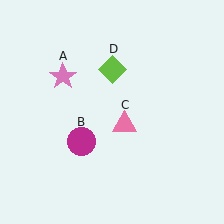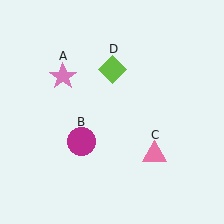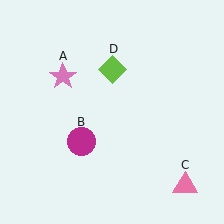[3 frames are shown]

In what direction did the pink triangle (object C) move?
The pink triangle (object C) moved down and to the right.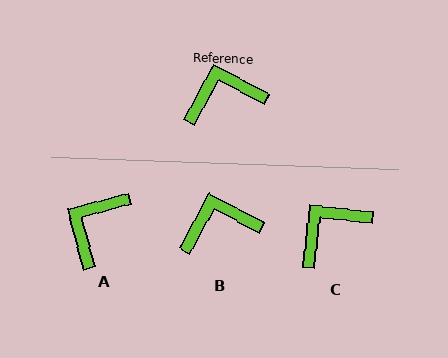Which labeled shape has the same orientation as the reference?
B.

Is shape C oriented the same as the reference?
No, it is off by about 22 degrees.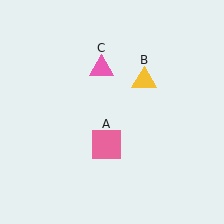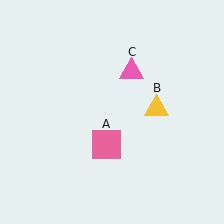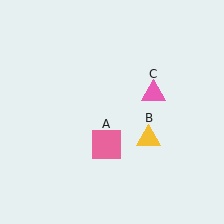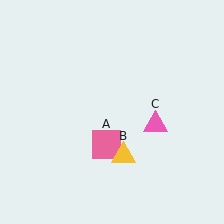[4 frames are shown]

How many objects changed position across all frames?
2 objects changed position: yellow triangle (object B), pink triangle (object C).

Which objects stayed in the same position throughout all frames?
Pink square (object A) remained stationary.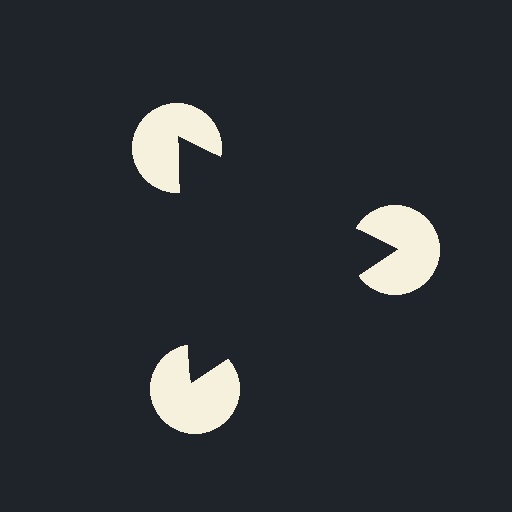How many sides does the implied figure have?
3 sides.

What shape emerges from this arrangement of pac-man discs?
An illusory triangle — its edges are inferred from the aligned wedge cuts in the pac-man discs, not physically drawn.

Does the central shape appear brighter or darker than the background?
It typically appears slightly darker than the background, even though no actual brightness change is drawn.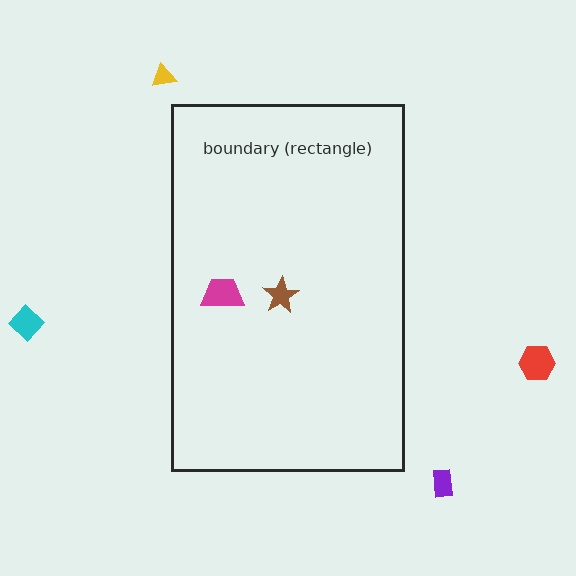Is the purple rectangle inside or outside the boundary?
Outside.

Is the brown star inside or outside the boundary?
Inside.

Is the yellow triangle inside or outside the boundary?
Outside.